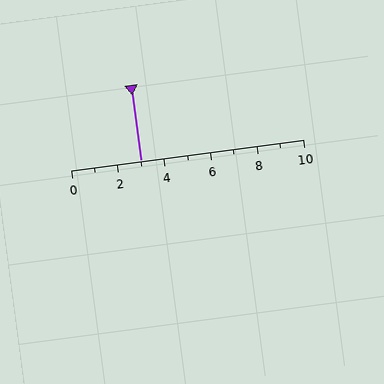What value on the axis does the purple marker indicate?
The marker indicates approximately 3.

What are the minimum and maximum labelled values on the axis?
The axis runs from 0 to 10.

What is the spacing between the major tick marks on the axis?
The major ticks are spaced 2 apart.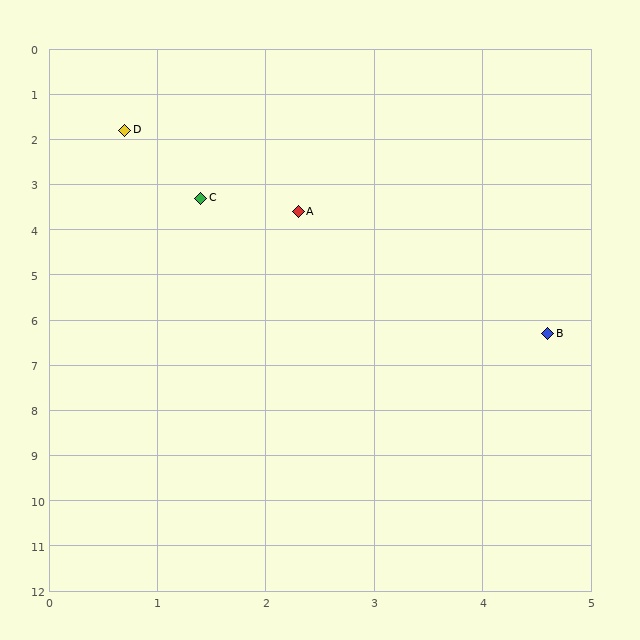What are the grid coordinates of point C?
Point C is at approximately (1.4, 3.3).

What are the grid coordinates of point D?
Point D is at approximately (0.7, 1.8).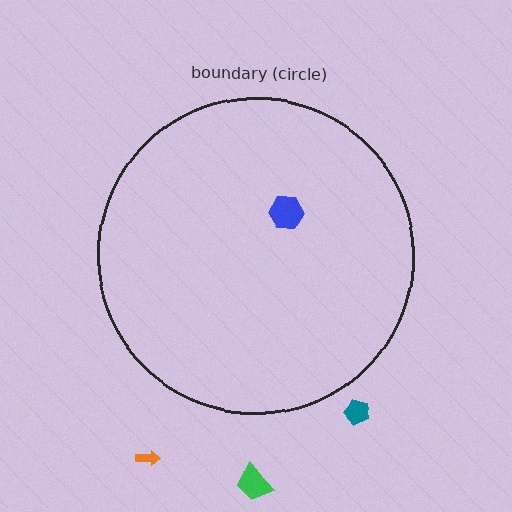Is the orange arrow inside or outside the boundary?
Outside.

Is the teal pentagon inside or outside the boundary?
Outside.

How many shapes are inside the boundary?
1 inside, 3 outside.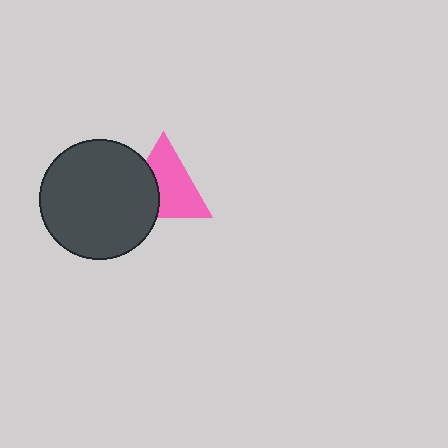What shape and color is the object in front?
The object in front is a dark gray circle.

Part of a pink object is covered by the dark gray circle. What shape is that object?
It is a triangle.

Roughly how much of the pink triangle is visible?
About half of it is visible (roughly 65%).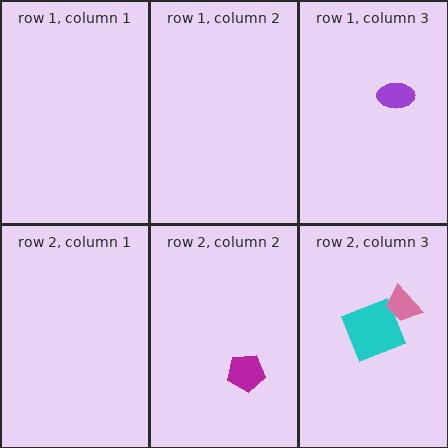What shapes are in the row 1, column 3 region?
The purple ellipse.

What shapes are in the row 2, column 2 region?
The magenta pentagon.